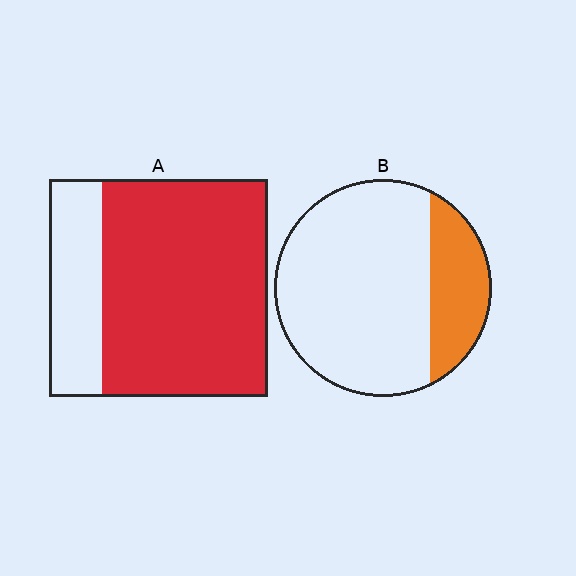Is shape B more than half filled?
No.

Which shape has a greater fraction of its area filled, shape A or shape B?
Shape A.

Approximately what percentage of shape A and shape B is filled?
A is approximately 75% and B is approximately 25%.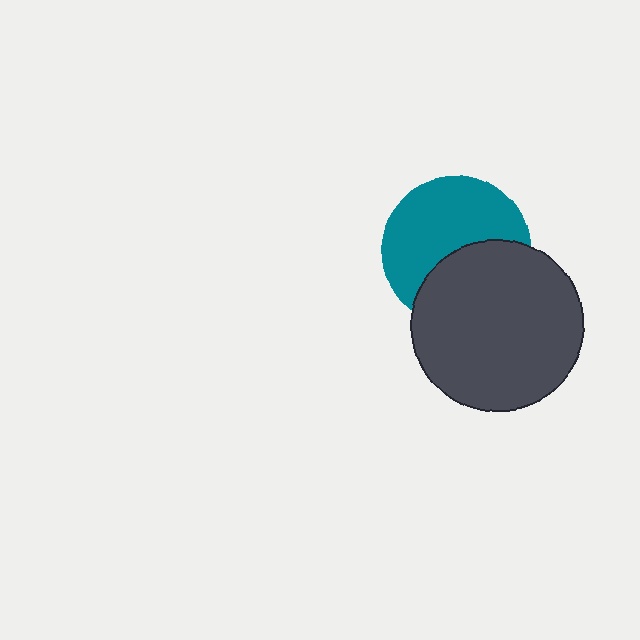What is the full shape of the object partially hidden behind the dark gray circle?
The partially hidden object is a teal circle.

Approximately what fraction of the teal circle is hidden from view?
Roughly 42% of the teal circle is hidden behind the dark gray circle.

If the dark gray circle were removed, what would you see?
You would see the complete teal circle.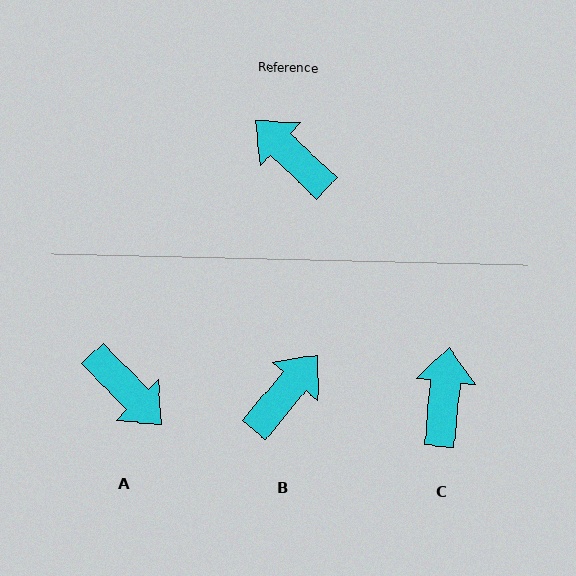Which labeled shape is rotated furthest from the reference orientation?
A, about 177 degrees away.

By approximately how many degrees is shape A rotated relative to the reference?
Approximately 177 degrees counter-clockwise.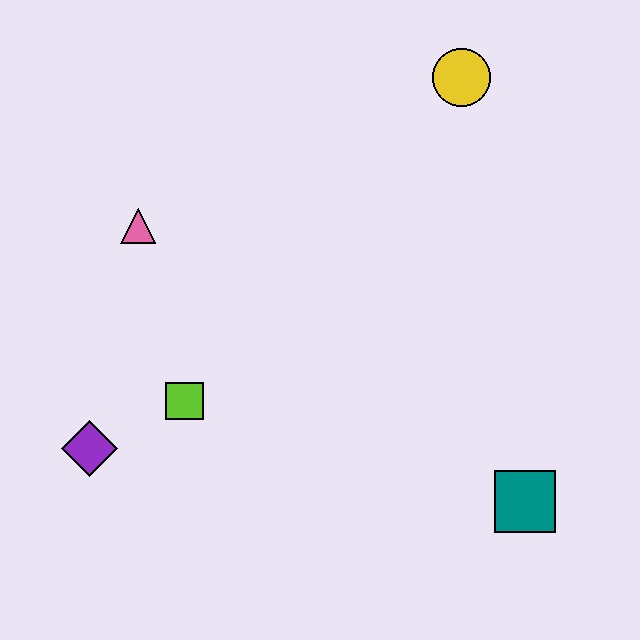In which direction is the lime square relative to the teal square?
The lime square is to the left of the teal square.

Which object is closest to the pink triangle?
The lime square is closest to the pink triangle.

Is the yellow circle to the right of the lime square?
Yes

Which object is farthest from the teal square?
The pink triangle is farthest from the teal square.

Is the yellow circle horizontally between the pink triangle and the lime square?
No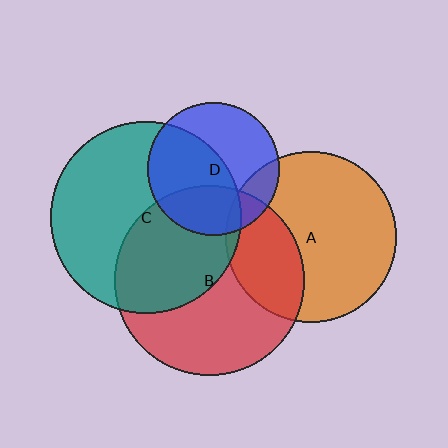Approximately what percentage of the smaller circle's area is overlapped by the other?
Approximately 5%.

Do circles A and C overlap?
Yes.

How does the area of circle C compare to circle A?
Approximately 1.3 times.